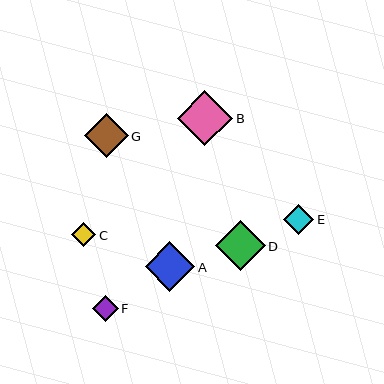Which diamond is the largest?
Diamond B is the largest with a size of approximately 55 pixels.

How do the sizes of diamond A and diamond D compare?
Diamond A and diamond D are approximately the same size.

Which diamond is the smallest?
Diamond C is the smallest with a size of approximately 24 pixels.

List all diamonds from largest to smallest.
From largest to smallest: B, A, D, G, E, F, C.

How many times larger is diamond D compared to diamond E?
Diamond D is approximately 1.6 times the size of diamond E.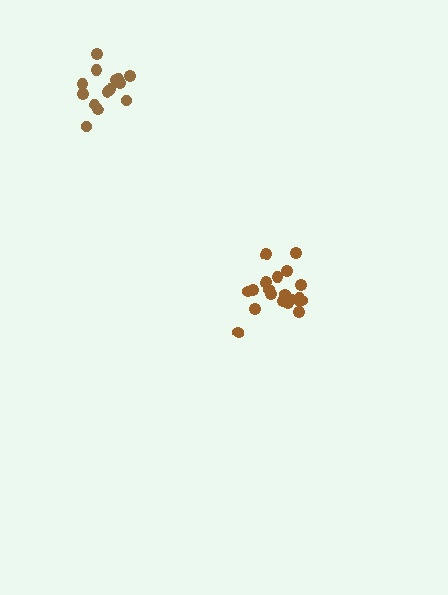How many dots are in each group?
Group 1: 20 dots, Group 2: 14 dots (34 total).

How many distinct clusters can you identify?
There are 2 distinct clusters.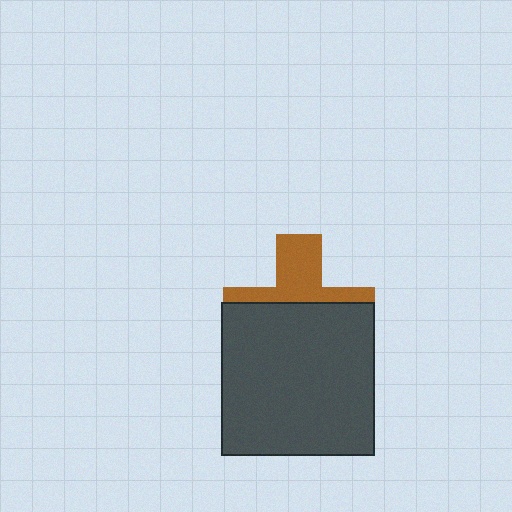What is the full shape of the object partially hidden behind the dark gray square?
The partially hidden object is a brown cross.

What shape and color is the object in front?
The object in front is a dark gray square.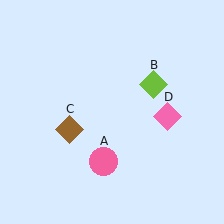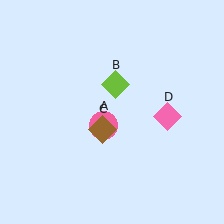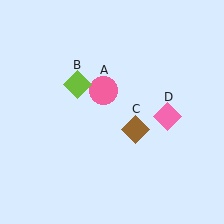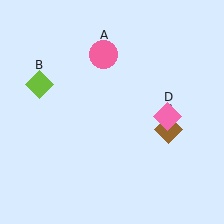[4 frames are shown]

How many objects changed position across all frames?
3 objects changed position: pink circle (object A), lime diamond (object B), brown diamond (object C).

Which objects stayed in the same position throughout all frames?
Pink diamond (object D) remained stationary.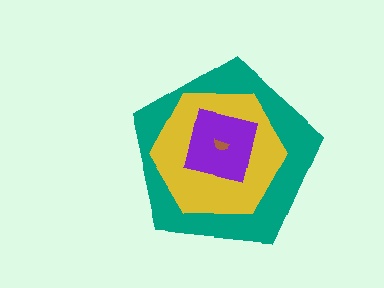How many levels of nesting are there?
4.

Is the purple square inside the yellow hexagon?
Yes.